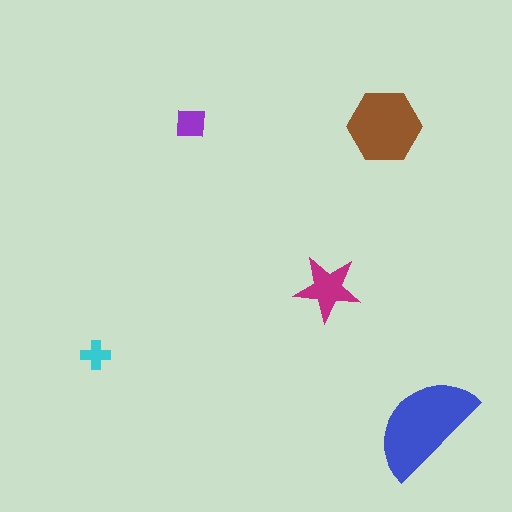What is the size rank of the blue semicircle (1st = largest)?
1st.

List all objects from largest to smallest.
The blue semicircle, the brown hexagon, the magenta star, the purple square, the cyan cross.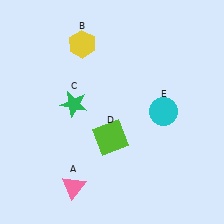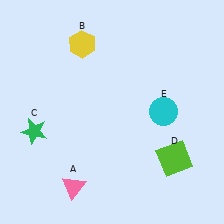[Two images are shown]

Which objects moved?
The objects that moved are: the green star (C), the lime square (D).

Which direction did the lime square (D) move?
The lime square (D) moved right.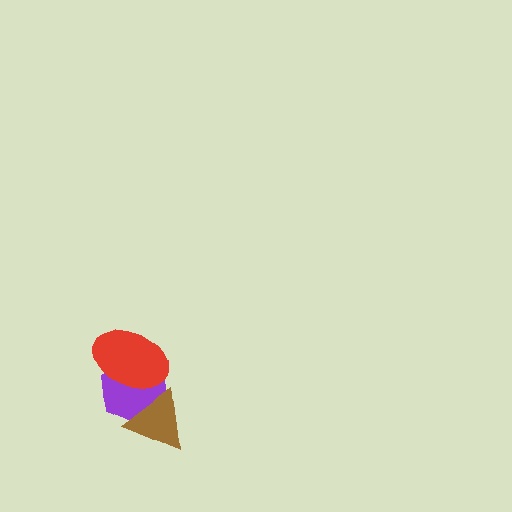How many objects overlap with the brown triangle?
2 objects overlap with the brown triangle.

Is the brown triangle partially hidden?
No, no other shape covers it.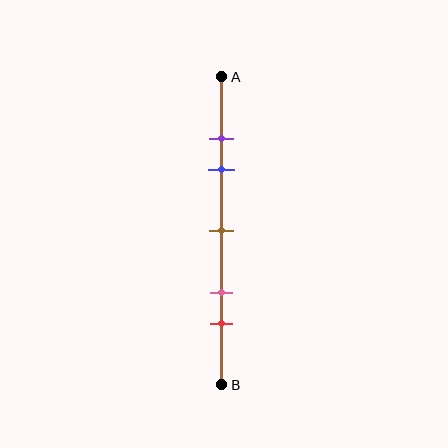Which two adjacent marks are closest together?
The purple and blue marks are the closest adjacent pair.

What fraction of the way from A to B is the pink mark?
The pink mark is approximately 70% (0.7) of the way from A to B.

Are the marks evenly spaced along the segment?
No, the marks are not evenly spaced.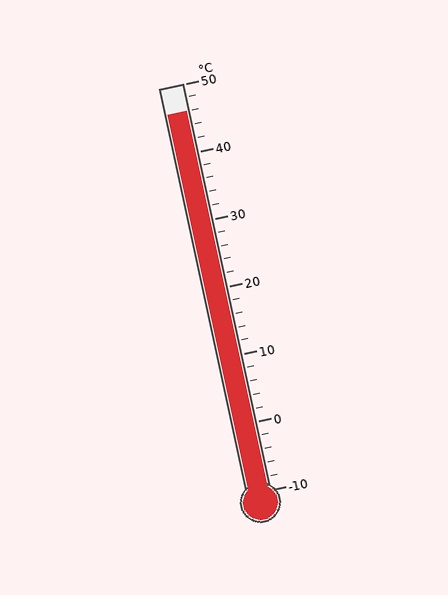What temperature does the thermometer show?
The thermometer shows approximately 46°C.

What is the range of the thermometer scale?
The thermometer scale ranges from -10°C to 50°C.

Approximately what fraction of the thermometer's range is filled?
The thermometer is filled to approximately 95% of its range.